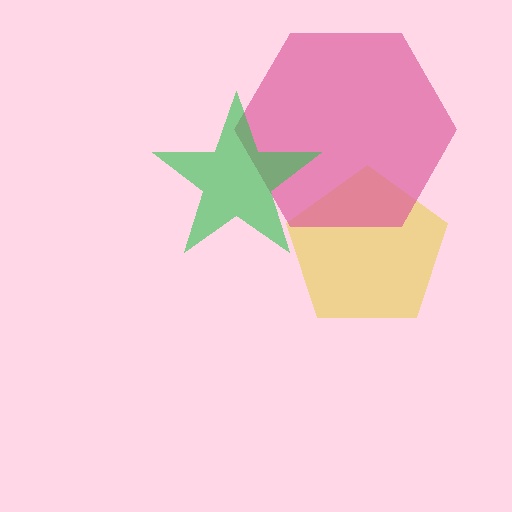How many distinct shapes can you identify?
There are 3 distinct shapes: a yellow pentagon, a pink hexagon, a green star.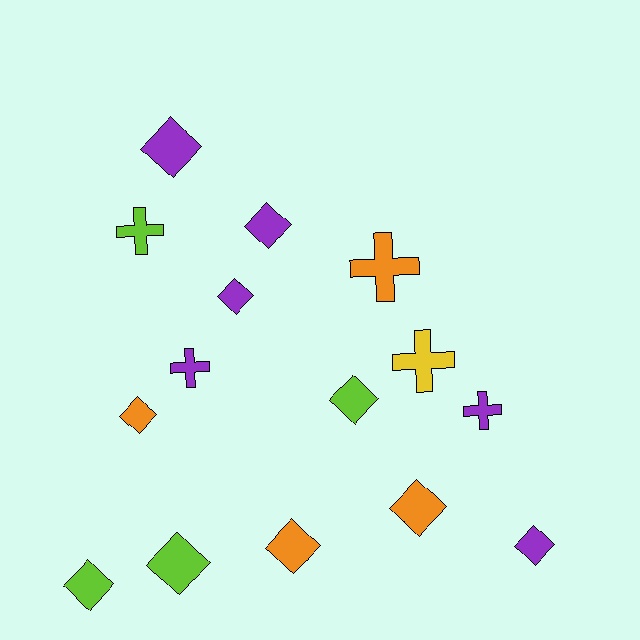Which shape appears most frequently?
Diamond, with 10 objects.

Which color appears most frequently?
Purple, with 6 objects.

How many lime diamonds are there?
There are 3 lime diamonds.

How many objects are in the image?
There are 15 objects.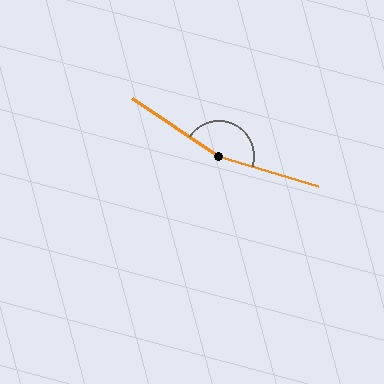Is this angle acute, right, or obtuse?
It is obtuse.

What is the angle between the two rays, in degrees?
Approximately 163 degrees.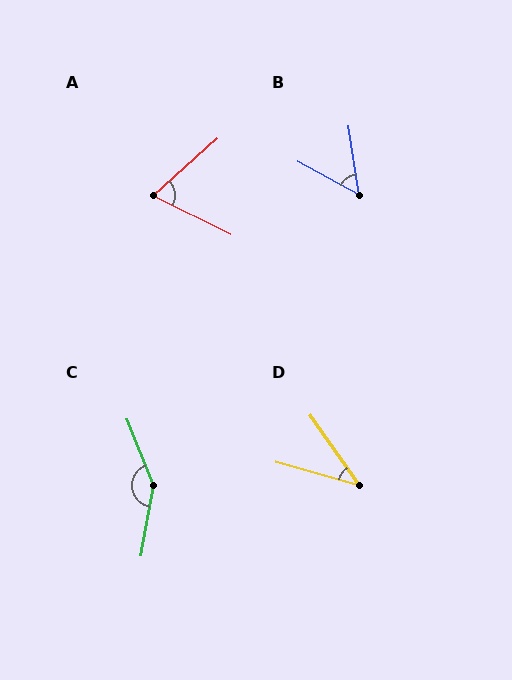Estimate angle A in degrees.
Approximately 68 degrees.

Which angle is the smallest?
D, at approximately 39 degrees.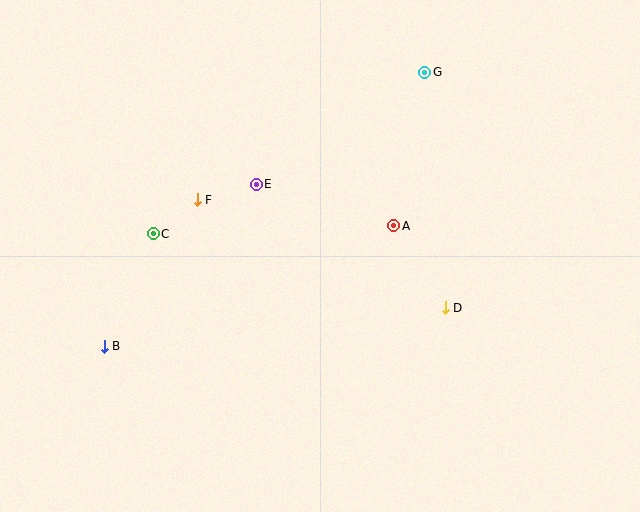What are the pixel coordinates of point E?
Point E is at (256, 184).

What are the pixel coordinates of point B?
Point B is at (104, 346).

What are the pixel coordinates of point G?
Point G is at (425, 72).